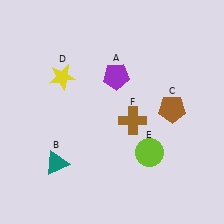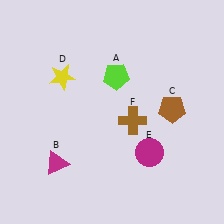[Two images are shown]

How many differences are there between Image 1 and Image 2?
There are 3 differences between the two images.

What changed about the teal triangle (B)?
In Image 1, B is teal. In Image 2, it changed to magenta.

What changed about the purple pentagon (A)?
In Image 1, A is purple. In Image 2, it changed to lime.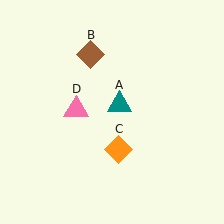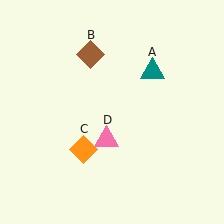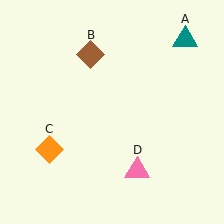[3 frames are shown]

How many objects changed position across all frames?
3 objects changed position: teal triangle (object A), orange diamond (object C), pink triangle (object D).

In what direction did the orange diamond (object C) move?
The orange diamond (object C) moved left.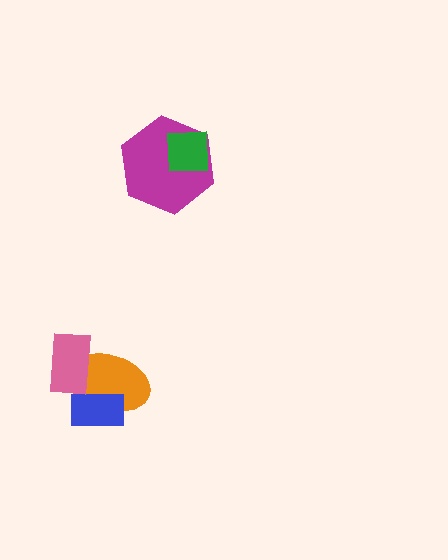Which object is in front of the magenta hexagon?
The green square is in front of the magenta hexagon.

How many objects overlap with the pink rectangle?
1 object overlaps with the pink rectangle.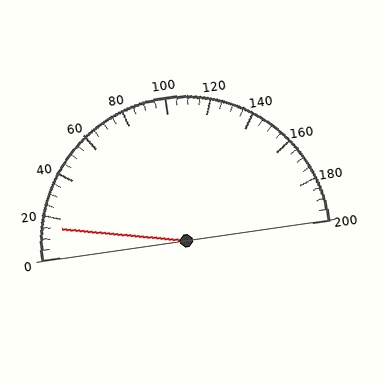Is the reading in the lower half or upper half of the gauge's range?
The reading is in the lower half of the range (0 to 200).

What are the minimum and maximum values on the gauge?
The gauge ranges from 0 to 200.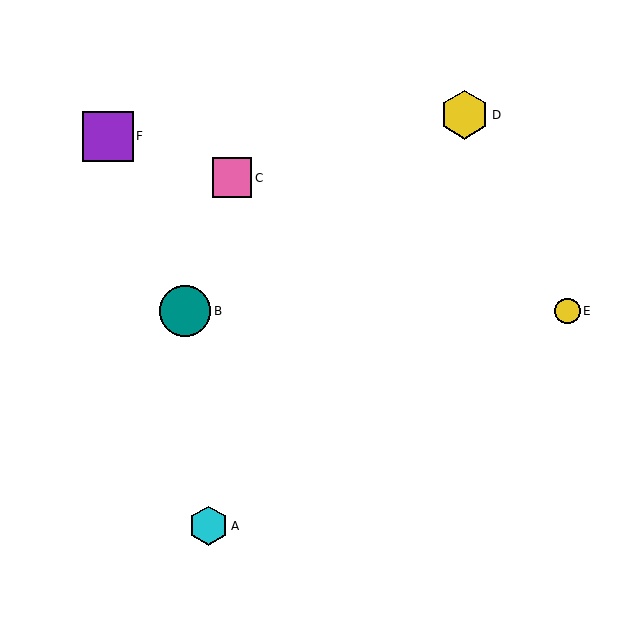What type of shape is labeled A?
Shape A is a cyan hexagon.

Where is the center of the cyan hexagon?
The center of the cyan hexagon is at (209, 526).